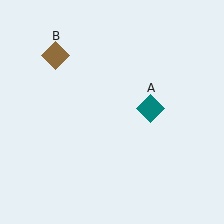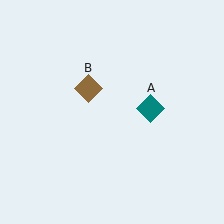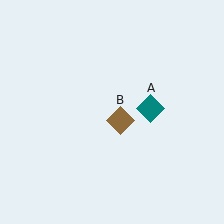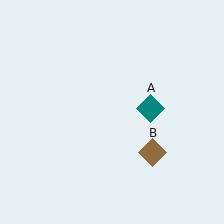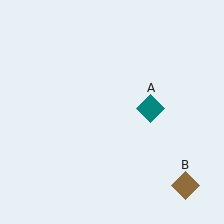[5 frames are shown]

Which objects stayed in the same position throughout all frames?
Teal diamond (object A) remained stationary.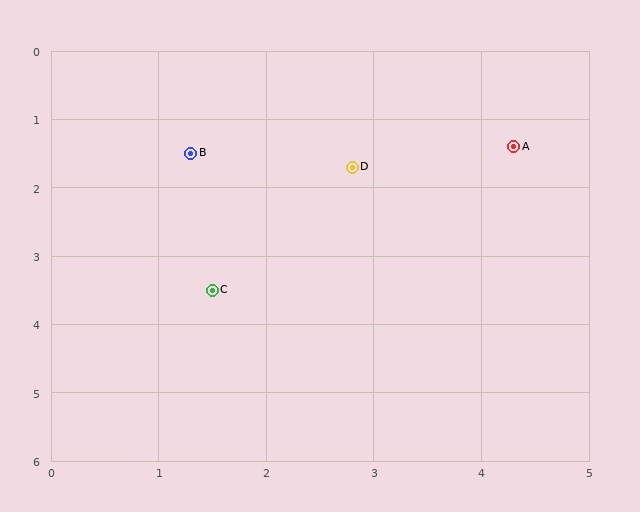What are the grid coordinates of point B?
Point B is at approximately (1.3, 1.5).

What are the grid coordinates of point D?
Point D is at approximately (2.8, 1.7).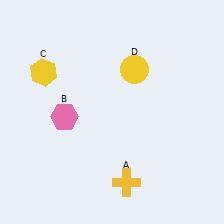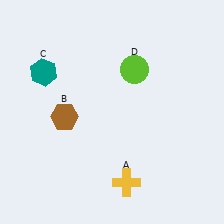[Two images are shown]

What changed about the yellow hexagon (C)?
In Image 1, C is yellow. In Image 2, it changed to teal.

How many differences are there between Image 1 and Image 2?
There are 3 differences between the two images.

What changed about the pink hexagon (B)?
In Image 1, B is pink. In Image 2, it changed to brown.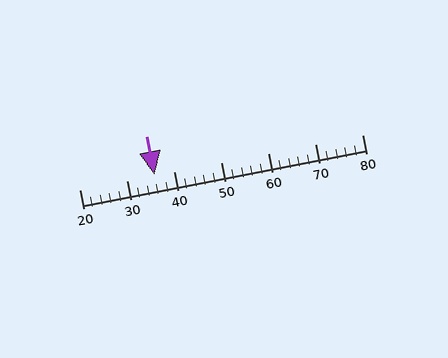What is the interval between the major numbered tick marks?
The major tick marks are spaced 10 units apart.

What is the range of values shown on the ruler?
The ruler shows values from 20 to 80.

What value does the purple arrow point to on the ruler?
The purple arrow points to approximately 36.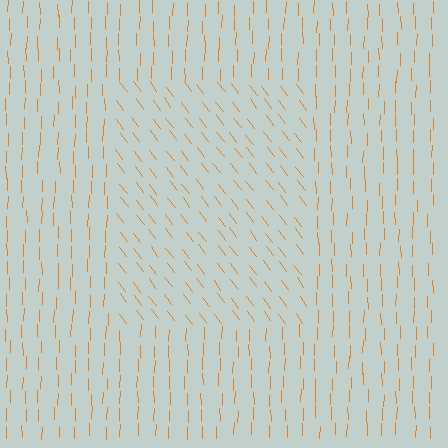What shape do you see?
I see a rectangle.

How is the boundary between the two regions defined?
The boundary is defined purely by a change in line orientation (approximately 38 degrees difference). All lines are the same color and thickness.